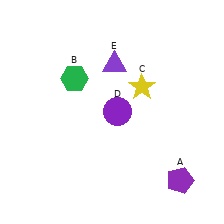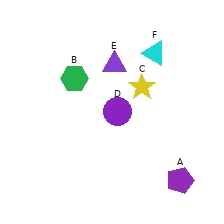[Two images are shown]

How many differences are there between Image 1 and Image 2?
There is 1 difference between the two images.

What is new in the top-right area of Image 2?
A cyan triangle (F) was added in the top-right area of Image 2.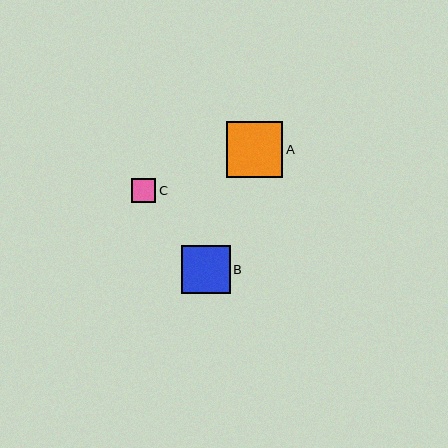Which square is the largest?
Square A is the largest with a size of approximately 56 pixels.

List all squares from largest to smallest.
From largest to smallest: A, B, C.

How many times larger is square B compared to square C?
Square B is approximately 2.1 times the size of square C.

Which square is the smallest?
Square C is the smallest with a size of approximately 24 pixels.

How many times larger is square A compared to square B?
Square A is approximately 1.2 times the size of square B.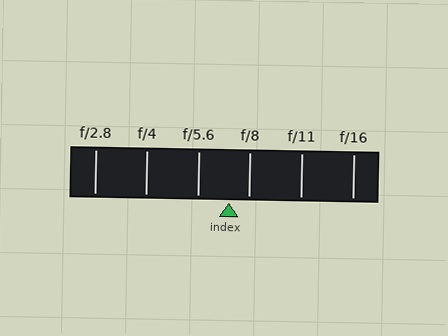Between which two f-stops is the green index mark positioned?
The index mark is between f/5.6 and f/8.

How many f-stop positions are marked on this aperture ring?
There are 6 f-stop positions marked.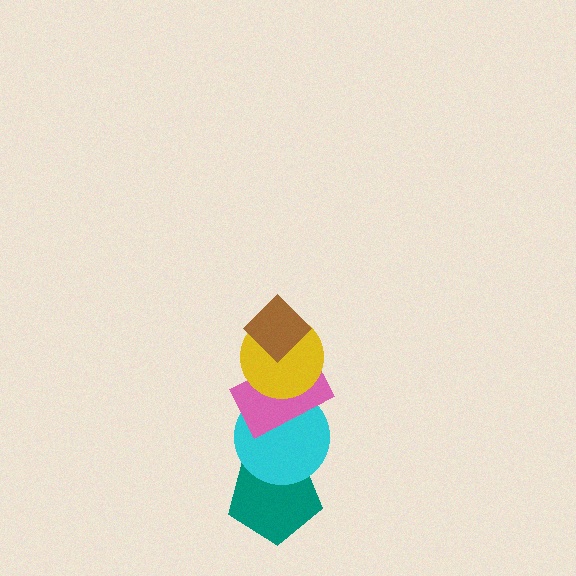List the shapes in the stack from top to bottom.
From top to bottom: the brown diamond, the yellow circle, the pink rectangle, the cyan circle, the teal pentagon.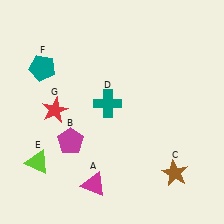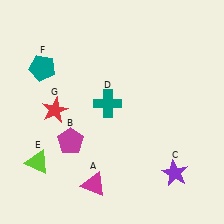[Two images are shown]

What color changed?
The star (C) changed from brown in Image 1 to purple in Image 2.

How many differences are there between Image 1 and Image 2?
There is 1 difference between the two images.